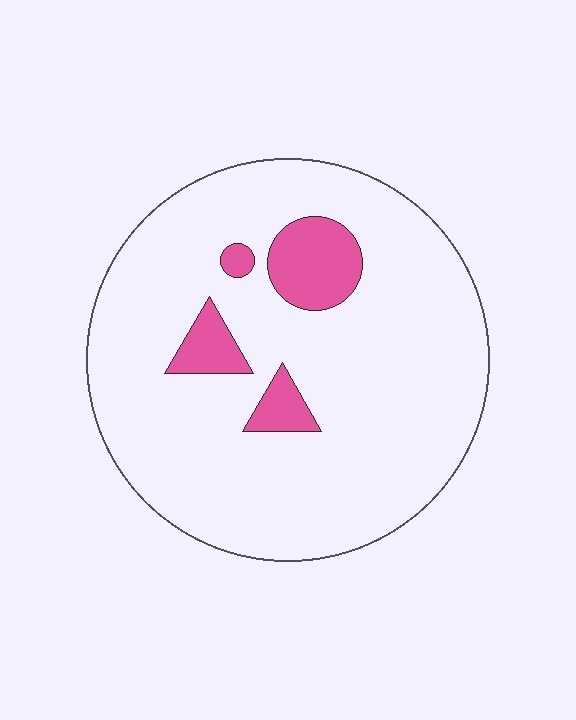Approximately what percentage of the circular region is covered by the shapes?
Approximately 10%.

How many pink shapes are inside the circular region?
4.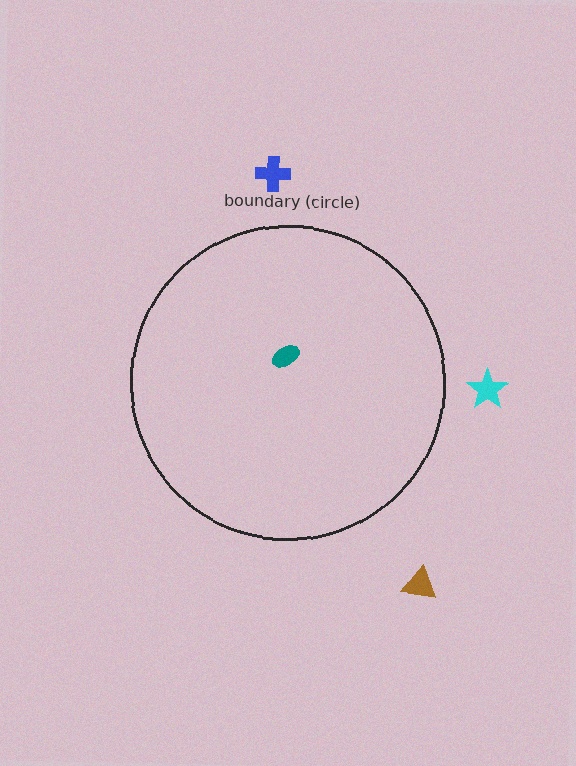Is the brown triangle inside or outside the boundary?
Outside.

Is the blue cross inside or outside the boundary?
Outside.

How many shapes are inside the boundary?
1 inside, 3 outside.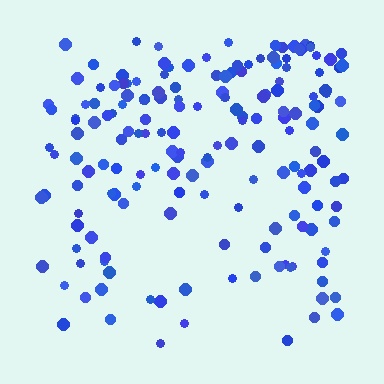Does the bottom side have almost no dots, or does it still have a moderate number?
Still a moderate number, just noticeably fewer than the top.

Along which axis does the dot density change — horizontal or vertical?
Vertical.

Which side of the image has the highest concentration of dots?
The top.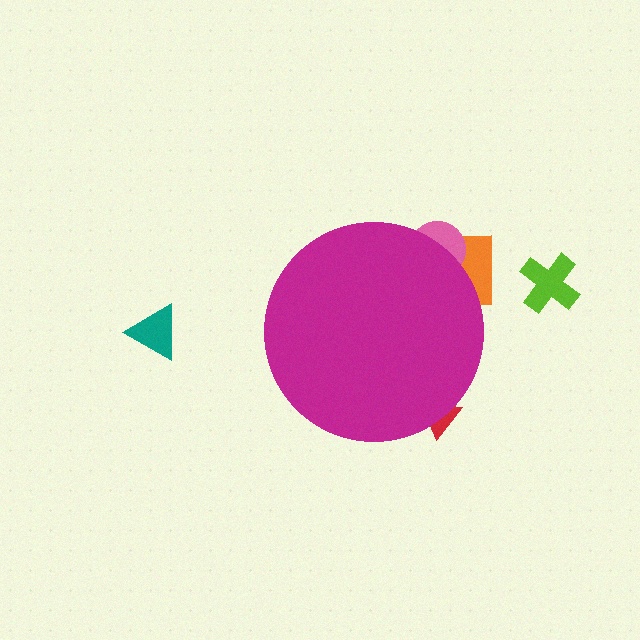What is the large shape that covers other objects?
A magenta circle.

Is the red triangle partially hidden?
Yes, the red triangle is partially hidden behind the magenta circle.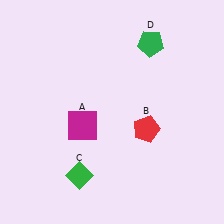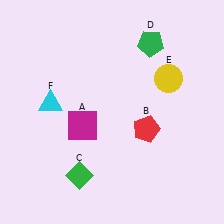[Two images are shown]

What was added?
A yellow circle (E), a cyan triangle (F) were added in Image 2.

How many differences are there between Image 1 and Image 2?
There are 2 differences between the two images.